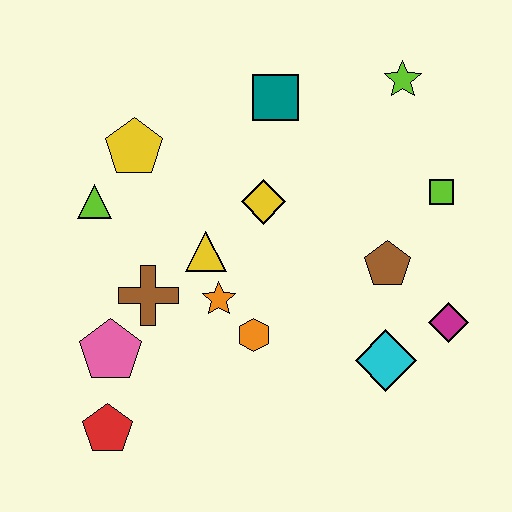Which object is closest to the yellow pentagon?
The lime triangle is closest to the yellow pentagon.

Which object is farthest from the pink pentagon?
The lime star is farthest from the pink pentagon.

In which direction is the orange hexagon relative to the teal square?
The orange hexagon is below the teal square.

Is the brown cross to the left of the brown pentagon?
Yes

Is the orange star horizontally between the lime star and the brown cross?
Yes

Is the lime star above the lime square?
Yes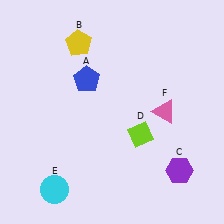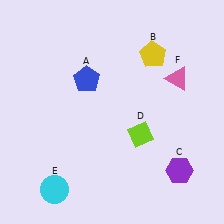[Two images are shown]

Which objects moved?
The objects that moved are: the yellow pentagon (B), the pink triangle (F).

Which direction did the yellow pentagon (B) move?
The yellow pentagon (B) moved right.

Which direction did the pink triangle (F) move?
The pink triangle (F) moved up.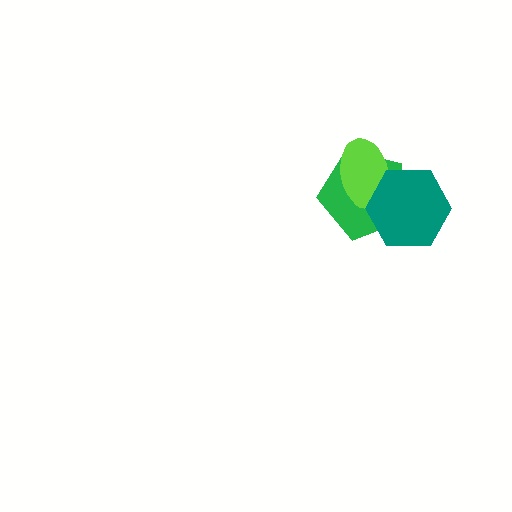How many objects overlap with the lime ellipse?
2 objects overlap with the lime ellipse.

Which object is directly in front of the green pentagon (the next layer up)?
The lime ellipse is directly in front of the green pentagon.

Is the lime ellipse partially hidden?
Yes, it is partially covered by another shape.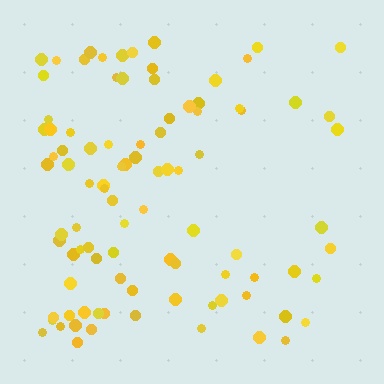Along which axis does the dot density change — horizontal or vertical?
Horizontal.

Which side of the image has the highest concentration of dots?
The left.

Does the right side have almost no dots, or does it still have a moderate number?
Still a moderate number, just noticeably fewer than the left.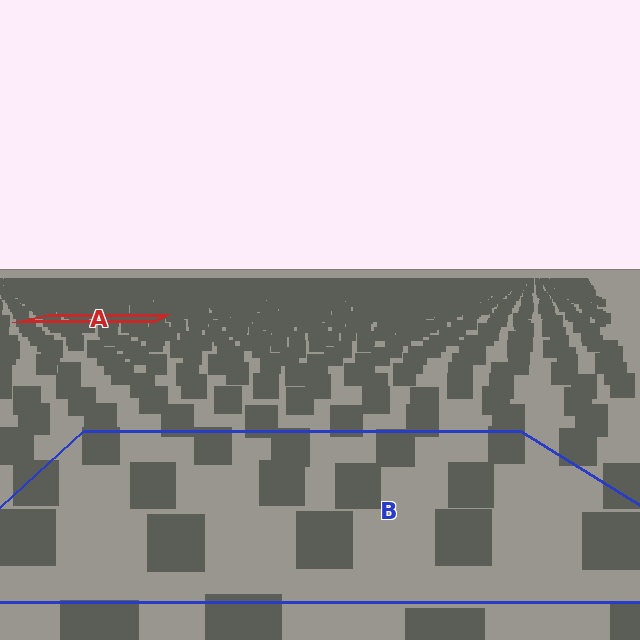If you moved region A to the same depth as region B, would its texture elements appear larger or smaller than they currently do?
They would appear larger. At a closer depth, the same texture elements are projected at a bigger on-screen size.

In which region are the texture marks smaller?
The texture marks are smaller in region A, because it is farther away.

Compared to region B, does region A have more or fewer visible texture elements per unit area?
Region A has more texture elements per unit area — they are packed more densely because it is farther away.